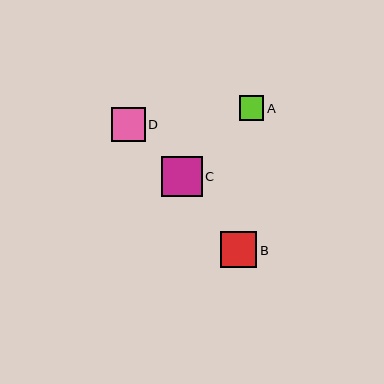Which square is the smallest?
Square A is the smallest with a size of approximately 25 pixels.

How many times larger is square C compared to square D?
Square C is approximately 1.2 times the size of square D.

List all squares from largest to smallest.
From largest to smallest: C, B, D, A.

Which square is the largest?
Square C is the largest with a size of approximately 40 pixels.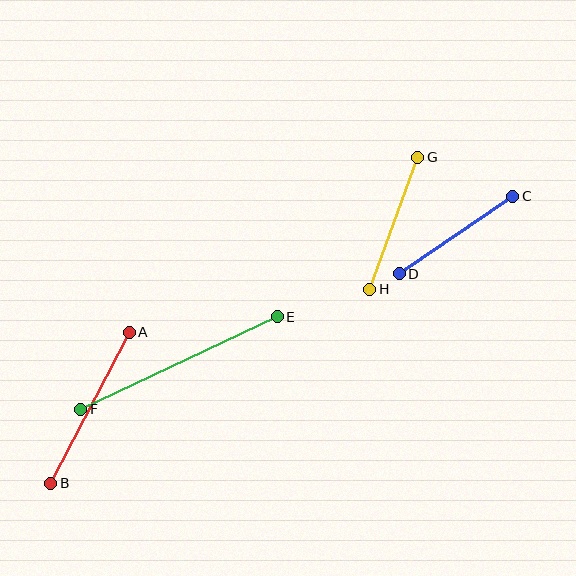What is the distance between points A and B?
The distance is approximately 170 pixels.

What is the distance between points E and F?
The distance is approximately 217 pixels.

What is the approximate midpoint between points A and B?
The midpoint is at approximately (90, 408) pixels.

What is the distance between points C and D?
The distance is approximately 137 pixels.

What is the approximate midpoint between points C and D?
The midpoint is at approximately (456, 235) pixels.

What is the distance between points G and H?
The distance is approximately 141 pixels.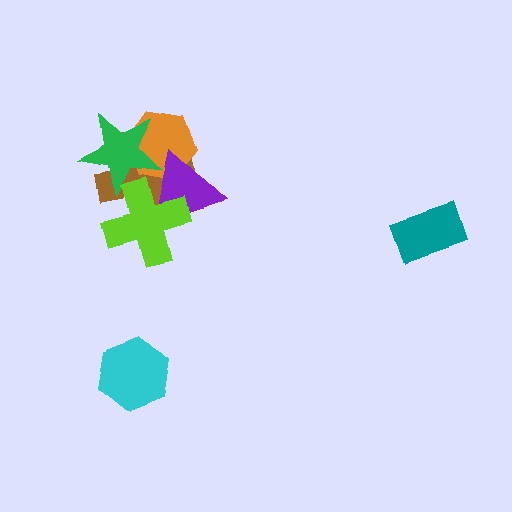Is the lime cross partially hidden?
No, no other shape covers it.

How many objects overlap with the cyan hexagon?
0 objects overlap with the cyan hexagon.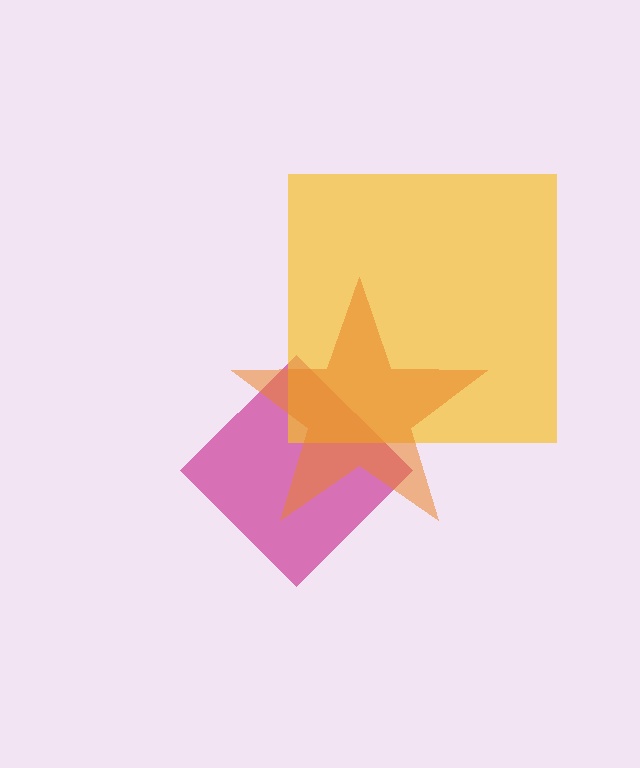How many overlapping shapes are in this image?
There are 3 overlapping shapes in the image.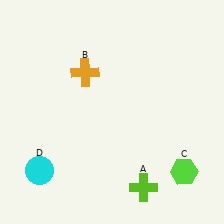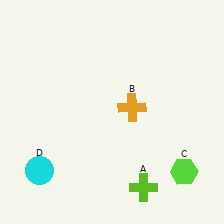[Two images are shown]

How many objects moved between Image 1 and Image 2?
1 object moved between the two images.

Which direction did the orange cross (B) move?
The orange cross (B) moved right.